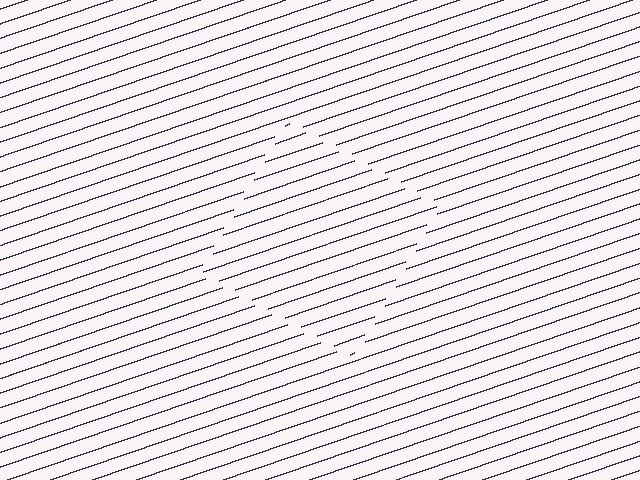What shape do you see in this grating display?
An illusory square. The interior of the shape contains the same grating, shifted by half a period — the contour is defined by the phase discontinuity where line-ends from the inner and outer gratings abut.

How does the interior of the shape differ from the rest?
The interior of the shape contains the same grating, shifted by half a period — the contour is defined by the phase discontinuity where line-ends from the inner and outer gratings abut.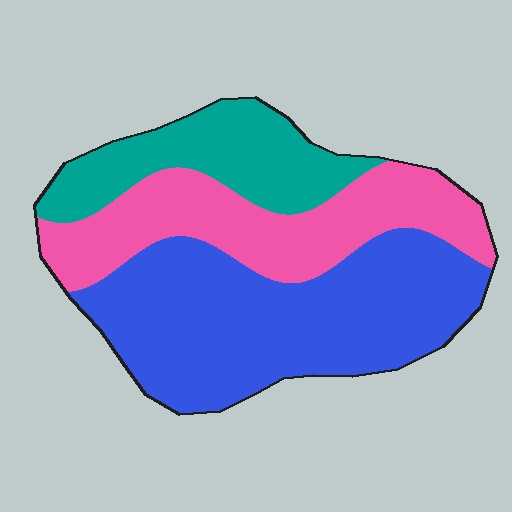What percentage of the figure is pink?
Pink takes up about one third (1/3) of the figure.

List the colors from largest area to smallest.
From largest to smallest: blue, pink, teal.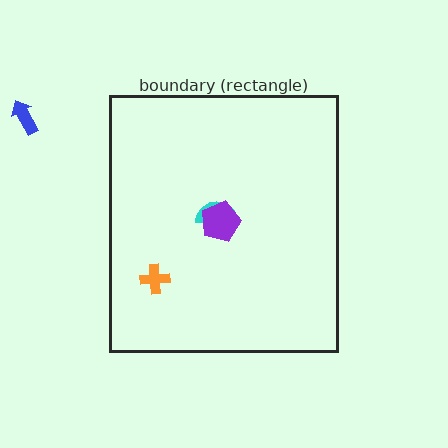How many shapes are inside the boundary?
3 inside, 1 outside.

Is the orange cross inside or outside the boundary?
Inside.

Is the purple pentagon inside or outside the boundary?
Inside.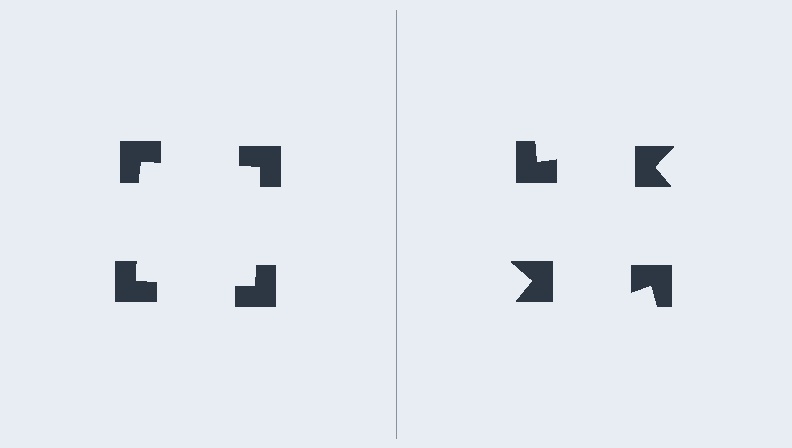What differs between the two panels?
The notched squares are positioned identically on both sides; only the wedge orientations differ. On the left they align to a square; on the right they are misaligned.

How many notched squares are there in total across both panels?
8 — 4 on each side.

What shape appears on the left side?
An illusory square.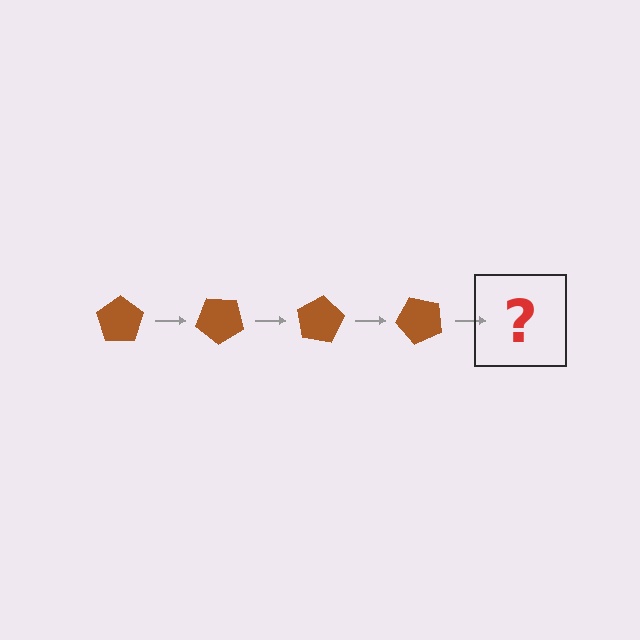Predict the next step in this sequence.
The next step is a brown pentagon rotated 160 degrees.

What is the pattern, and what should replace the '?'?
The pattern is that the pentagon rotates 40 degrees each step. The '?' should be a brown pentagon rotated 160 degrees.